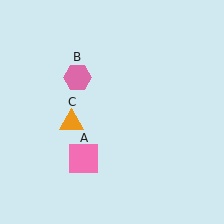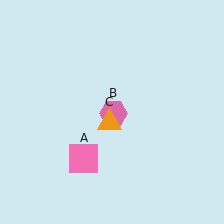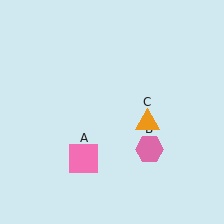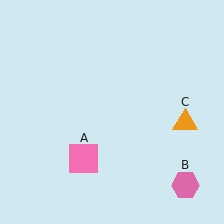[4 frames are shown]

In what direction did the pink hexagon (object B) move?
The pink hexagon (object B) moved down and to the right.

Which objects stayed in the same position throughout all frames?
Pink square (object A) remained stationary.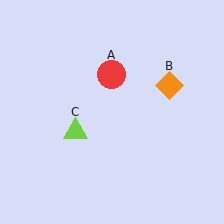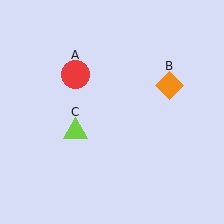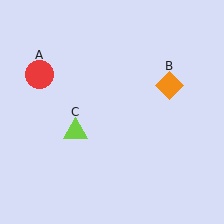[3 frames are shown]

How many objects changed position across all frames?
1 object changed position: red circle (object A).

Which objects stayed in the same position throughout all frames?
Orange diamond (object B) and lime triangle (object C) remained stationary.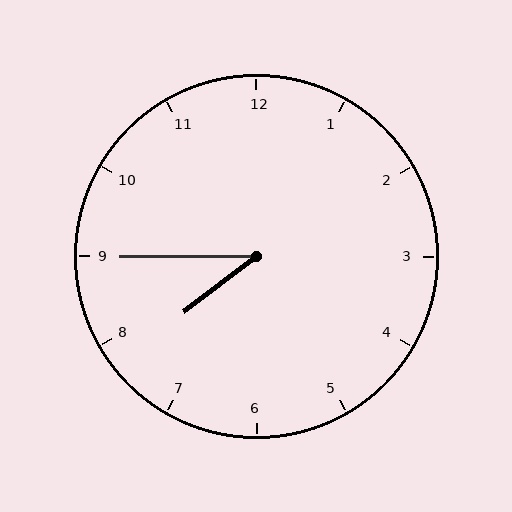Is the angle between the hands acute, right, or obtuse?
It is acute.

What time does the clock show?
7:45.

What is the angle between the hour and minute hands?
Approximately 38 degrees.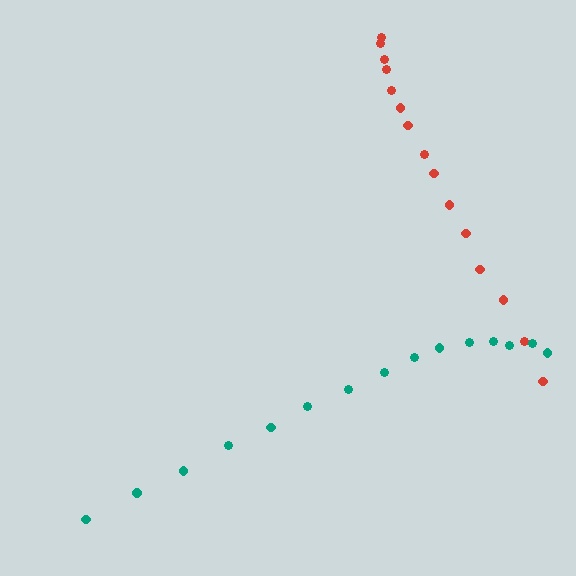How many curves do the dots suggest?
There are 2 distinct paths.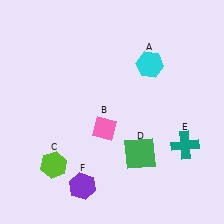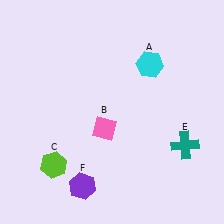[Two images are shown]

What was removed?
The green square (D) was removed in Image 2.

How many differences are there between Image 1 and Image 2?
There is 1 difference between the two images.